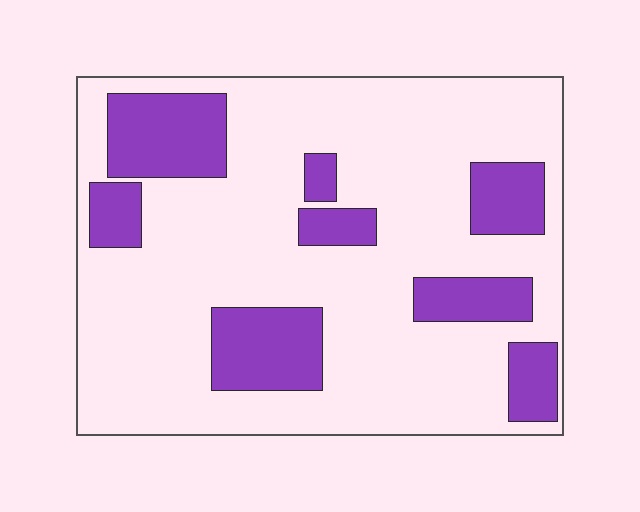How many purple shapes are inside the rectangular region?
8.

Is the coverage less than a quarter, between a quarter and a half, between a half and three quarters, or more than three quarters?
Less than a quarter.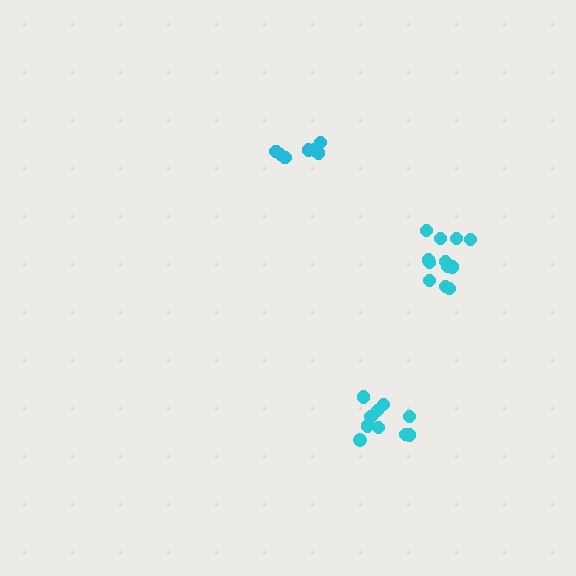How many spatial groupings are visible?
There are 3 spatial groupings.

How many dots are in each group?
Group 1: 7 dots, Group 2: 11 dots, Group 3: 12 dots (30 total).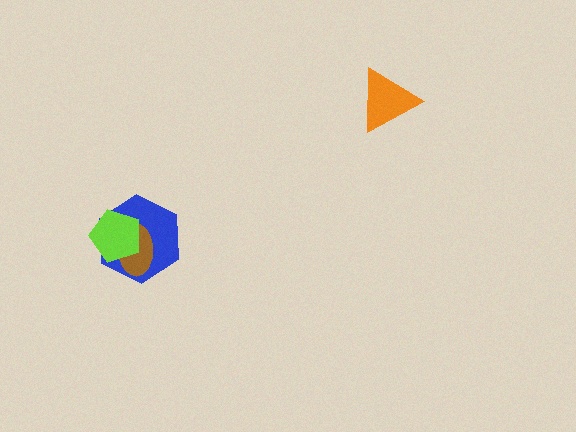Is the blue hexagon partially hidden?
Yes, it is partially covered by another shape.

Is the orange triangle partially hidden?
No, no other shape covers it.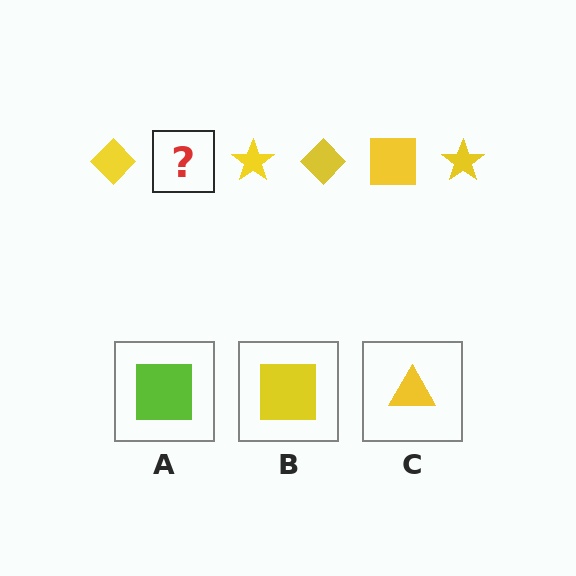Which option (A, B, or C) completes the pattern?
B.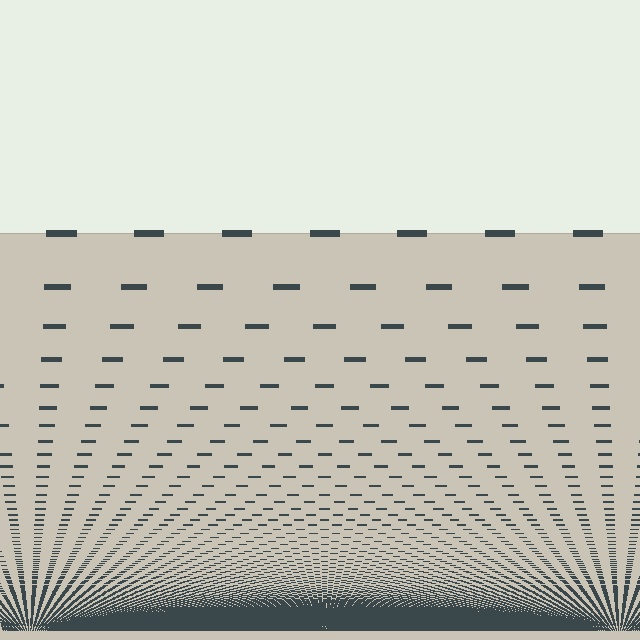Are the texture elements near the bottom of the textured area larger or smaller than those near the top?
Smaller. The gradient is inverted — elements near the bottom are smaller and denser.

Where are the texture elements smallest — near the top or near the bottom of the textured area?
Near the bottom.